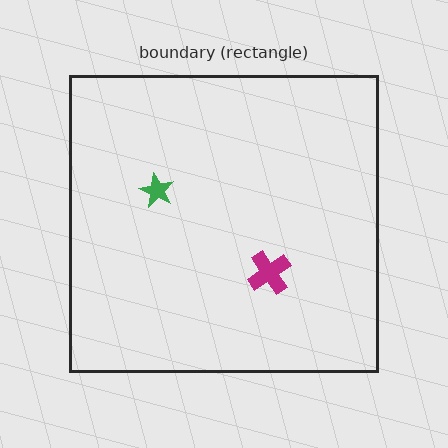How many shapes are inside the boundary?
2 inside, 0 outside.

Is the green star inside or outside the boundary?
Inside.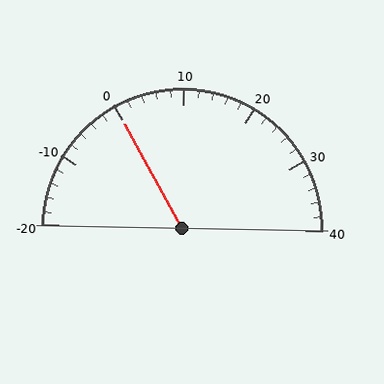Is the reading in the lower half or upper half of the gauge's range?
The reading is in the lower half of the range (-20 to 40).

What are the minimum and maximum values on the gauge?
The gauge ranges from -20 to 40.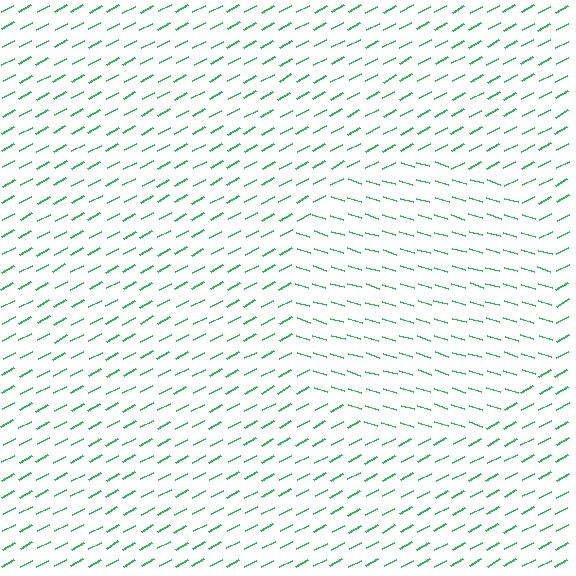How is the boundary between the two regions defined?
The boundary is defined purely by a change in line orientation (approximately 45 degrees difference). All lines are the same color and thickness.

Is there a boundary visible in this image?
Yes, there is a texture boundary formed by a change in line orientation.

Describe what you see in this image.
The image is filled with small green line segments. A circle region in the image has lines oriented differently from the surrounding lines, creating a visible texture boundary.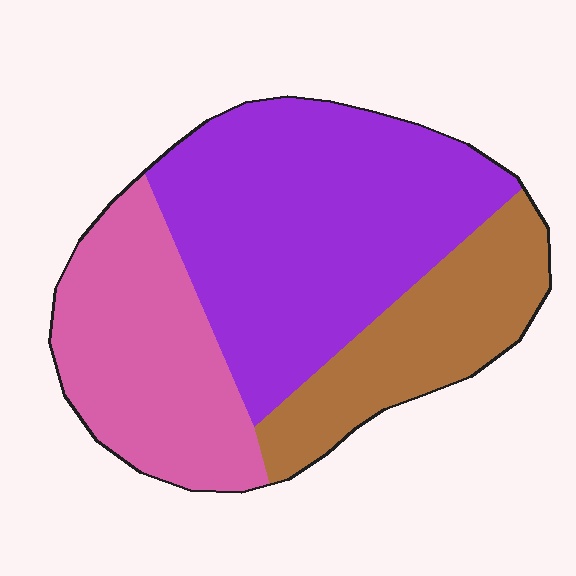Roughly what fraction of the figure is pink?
Pink covers 29% of the figure.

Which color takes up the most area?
Purple, at roughly 50%.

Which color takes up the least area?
Brown, at roughly 25%.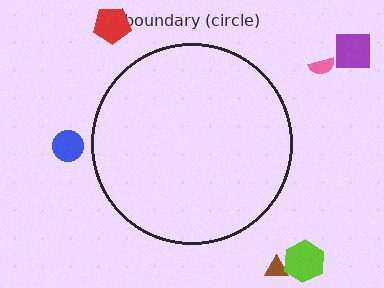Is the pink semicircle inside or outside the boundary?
Outside.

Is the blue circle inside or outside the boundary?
Outside.